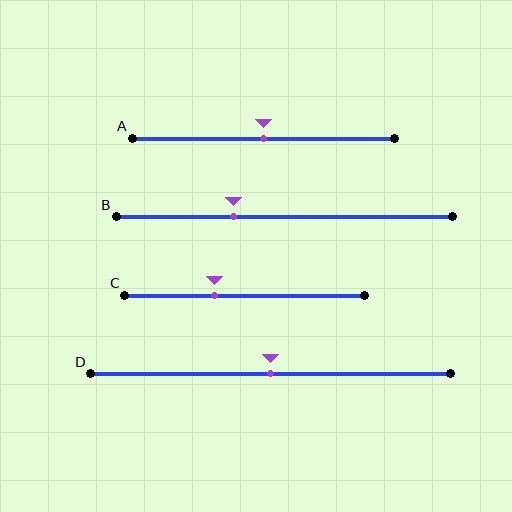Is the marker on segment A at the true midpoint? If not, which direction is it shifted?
Yes, the marker on segment A is at the true midpoint.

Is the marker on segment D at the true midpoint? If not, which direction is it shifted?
Yes, the marker on segment D is at the true midpoint.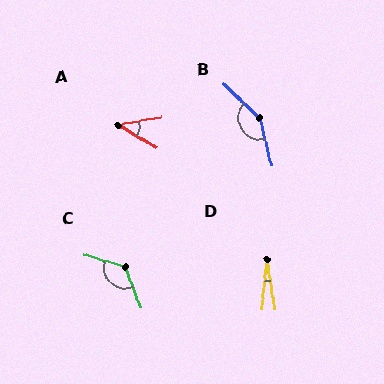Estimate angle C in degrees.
Approximately 128 degrees.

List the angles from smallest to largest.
D (15°), A (40°), C (128°), B (147°).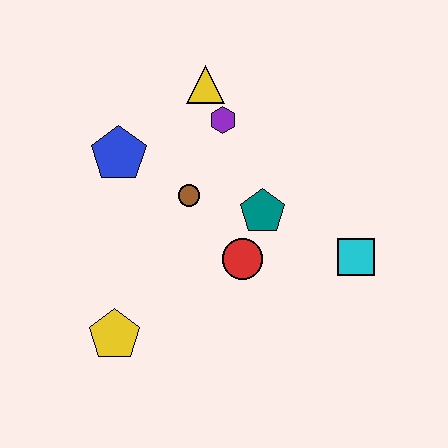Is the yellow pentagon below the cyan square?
Yes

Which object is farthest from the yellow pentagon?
The yellow triangle is farthest from the yellow pentagon.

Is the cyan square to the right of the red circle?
Yes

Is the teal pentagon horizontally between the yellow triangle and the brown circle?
No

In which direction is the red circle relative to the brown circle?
The red circle is below the brown circle.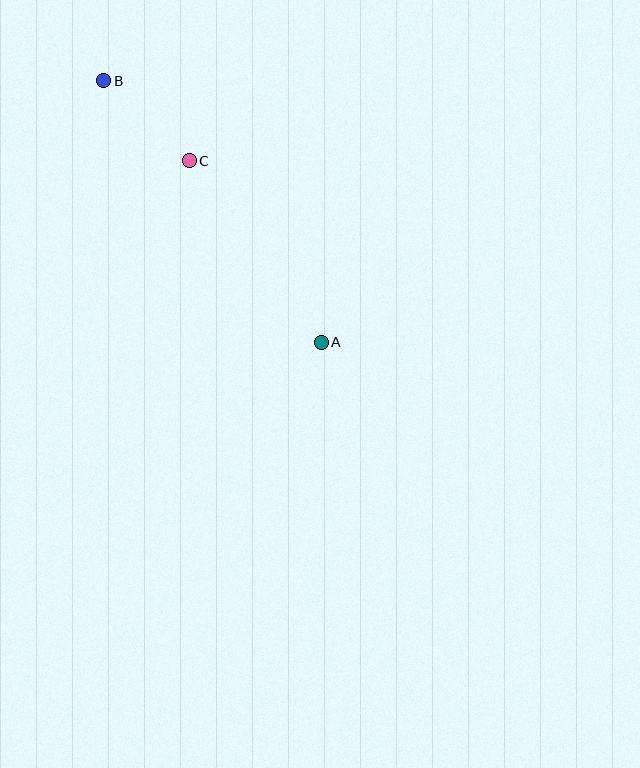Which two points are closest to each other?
Points B and C are closest to each other.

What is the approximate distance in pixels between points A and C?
The distance between A and C is approximately 224 pixels.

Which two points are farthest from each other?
Points A and B are farthest from each other.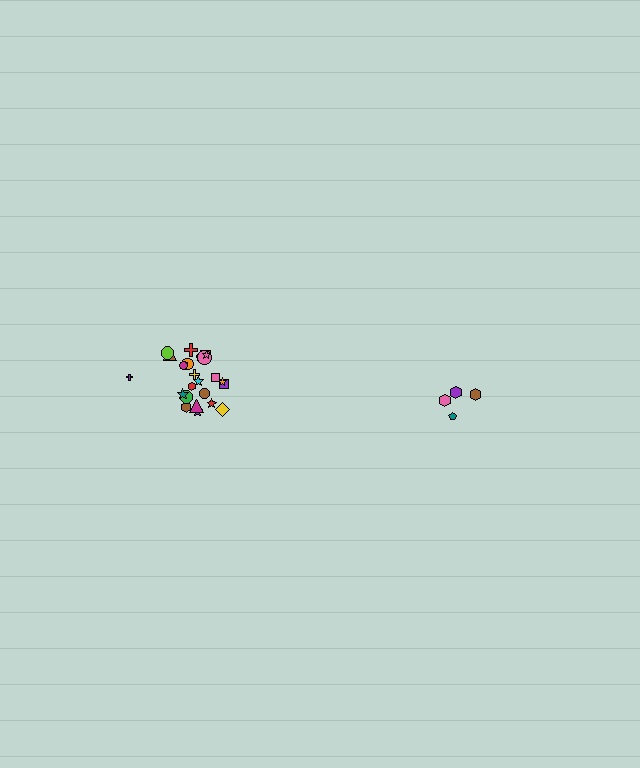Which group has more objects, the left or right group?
The left group.